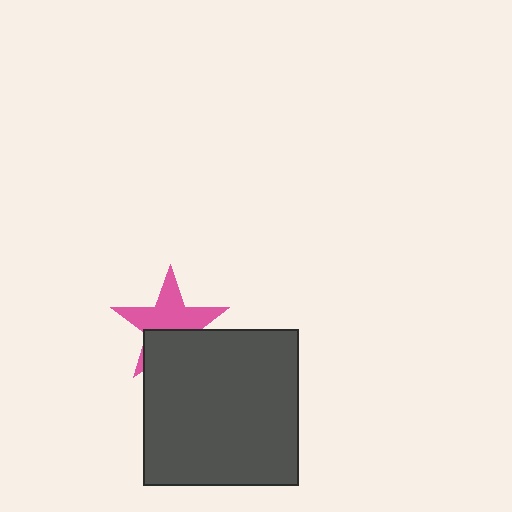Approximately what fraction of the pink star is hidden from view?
Roughly 40% of the pink star is hidden behind the dark gray square.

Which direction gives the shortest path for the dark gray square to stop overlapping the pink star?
Moving down gives the shortest separation.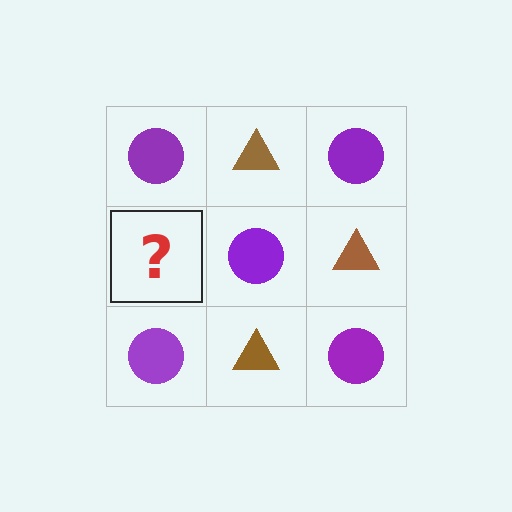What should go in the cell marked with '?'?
The missing cell should contain a brown triangle.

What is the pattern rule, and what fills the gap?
The rule is that it alternates purple circle and brown triangle in a checkerboard pattern. The gap should be filled with a brown triangle.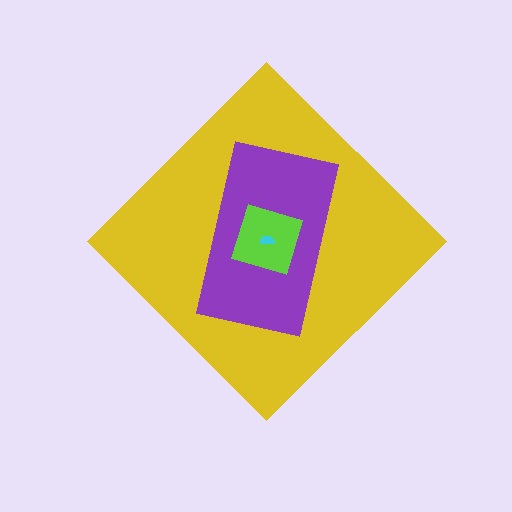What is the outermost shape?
The yellow diamond.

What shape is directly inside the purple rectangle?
The lime square.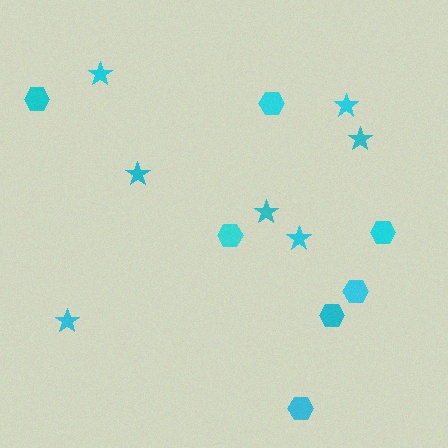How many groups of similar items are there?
There are 2 groups: one group of stars (7) and one group of hexagons (7).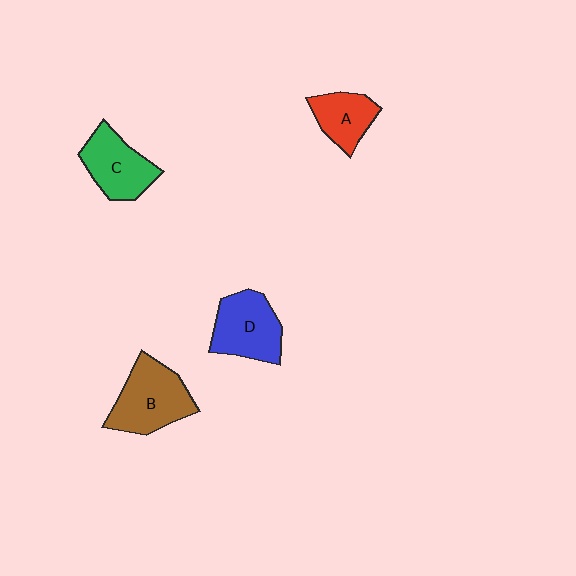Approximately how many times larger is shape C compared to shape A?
Approximately 1.3 times.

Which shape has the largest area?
Shape B (brown).